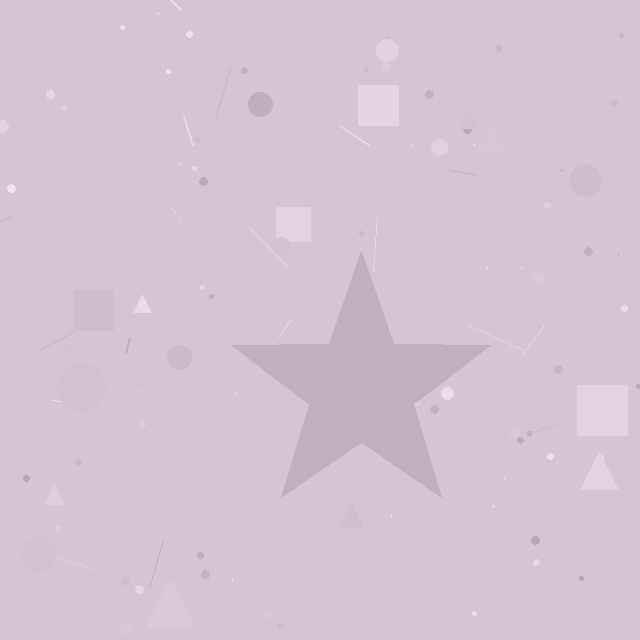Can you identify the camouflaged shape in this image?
The camouflaged shape is a star.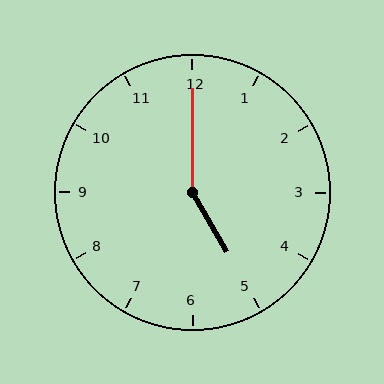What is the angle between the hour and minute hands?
Approximately 150 degrees.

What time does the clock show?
5:00.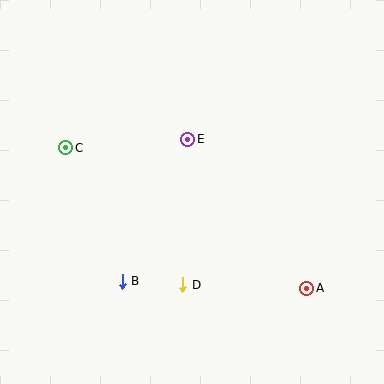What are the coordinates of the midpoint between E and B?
The midpoint between E and B is at (155, 210).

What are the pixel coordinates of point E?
Point E is at (188, 139).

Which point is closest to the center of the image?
Point E at (188, 139) is closest to the center.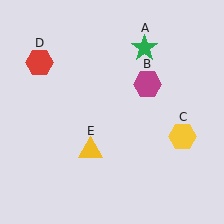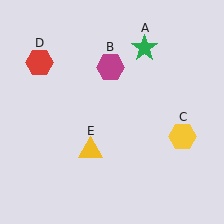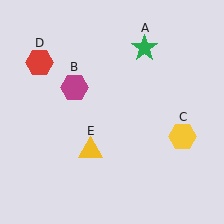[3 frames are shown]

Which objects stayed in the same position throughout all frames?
Green star (object A) and yellow hexagon (object C) and red hexagon (object D) and yellow triangle (object E) remained stationary.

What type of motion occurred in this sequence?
The magenta hexagon (object B) rotated counterclockwise around the center of the scene.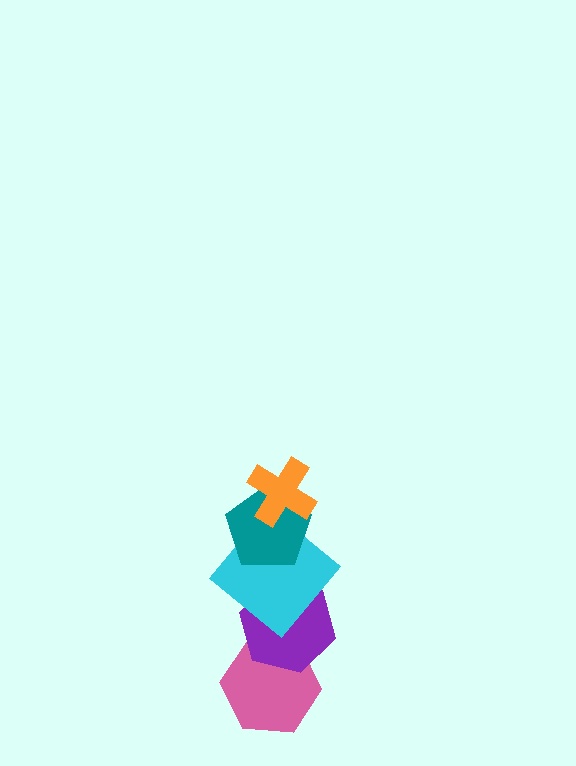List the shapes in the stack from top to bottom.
From top to bottom: the orange cross, the teal pentagon, the cyan diamond, the purple hexagon, the pink hexagon.